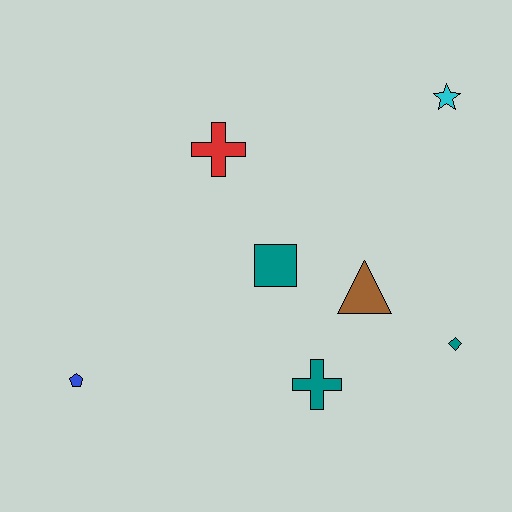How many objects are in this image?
There are 7 objects.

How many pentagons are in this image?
There is 1 pentagon.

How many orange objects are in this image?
There are no orange objects.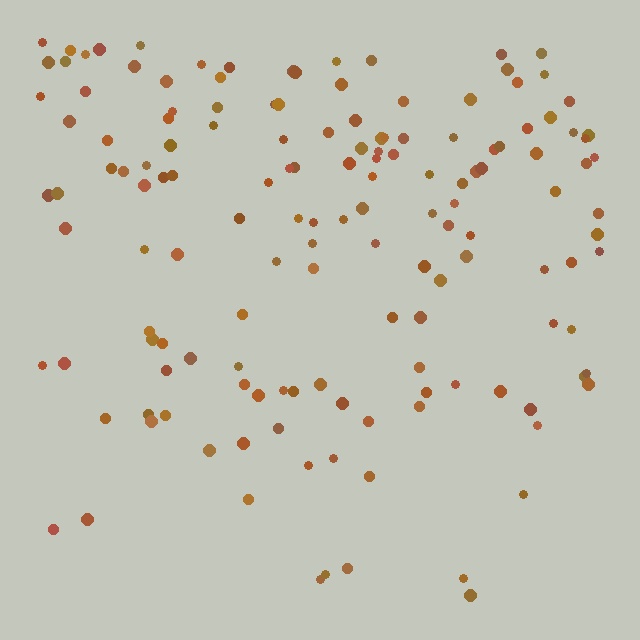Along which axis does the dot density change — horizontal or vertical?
Vertical.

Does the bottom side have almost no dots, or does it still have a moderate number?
Still a moderate number, just noticeably fewer than the top.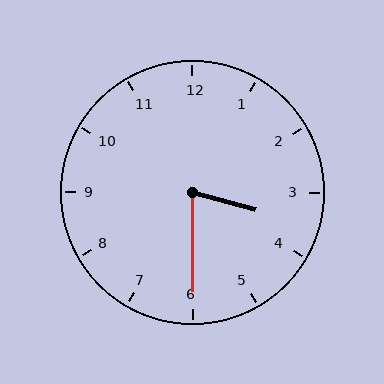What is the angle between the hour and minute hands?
Approximately 75 degrees.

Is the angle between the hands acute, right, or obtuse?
It is acute.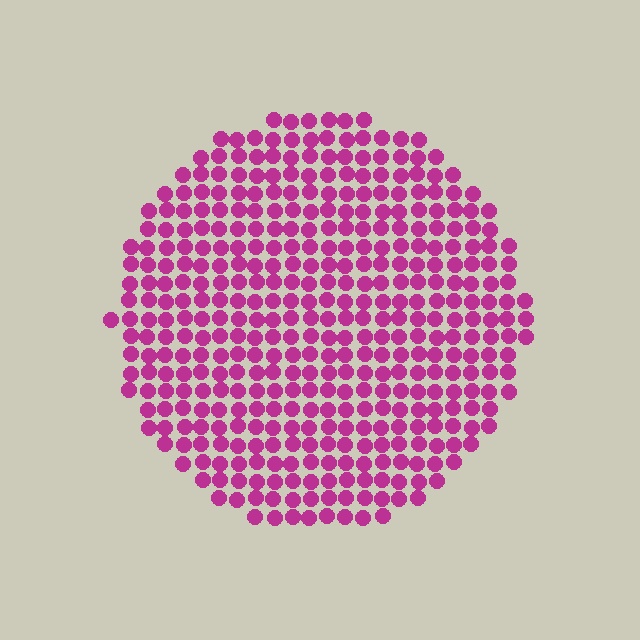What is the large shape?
The large shape is a circle.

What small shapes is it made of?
It is made of small circles.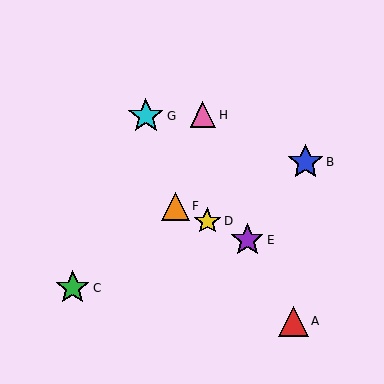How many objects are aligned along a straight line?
3 objects (D, E, F) are aligned along a straight line.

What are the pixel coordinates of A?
Object A is at (293, 321).